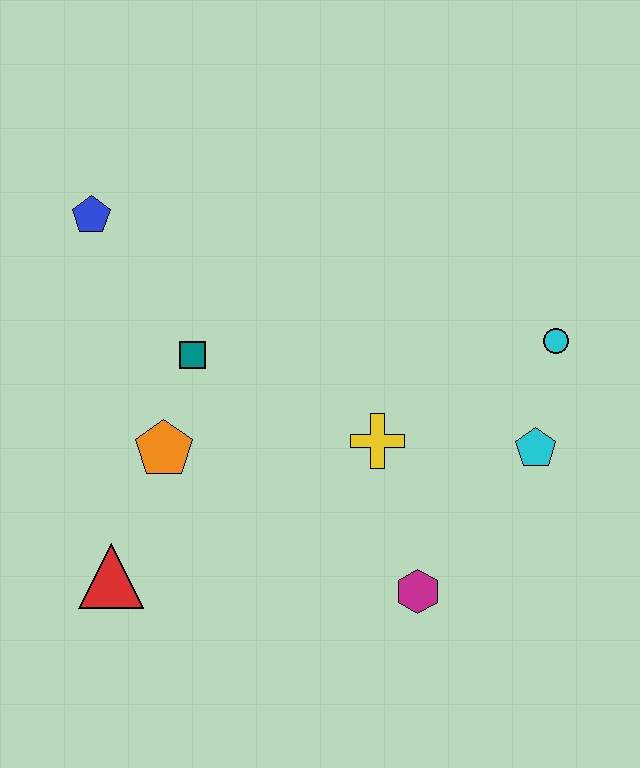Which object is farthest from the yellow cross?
The blue pentagon is farthest from the yellow cross.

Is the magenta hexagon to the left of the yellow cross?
No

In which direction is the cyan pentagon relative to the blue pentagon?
The cyan pentagon is to the right of the blue pentagon.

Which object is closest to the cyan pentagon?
The cyan circle is closest to the cyan pentagon.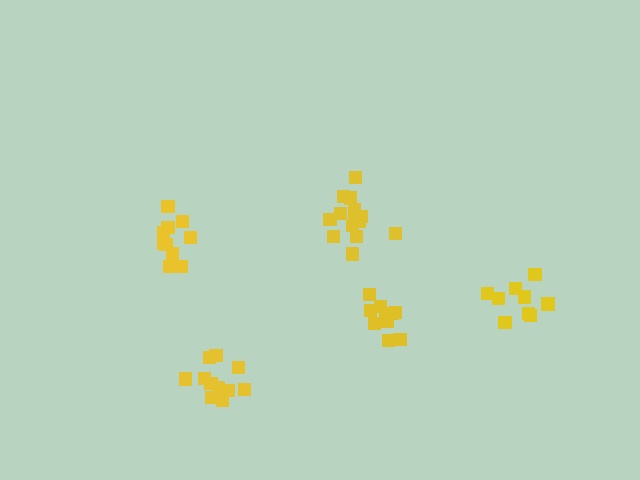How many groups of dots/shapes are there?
There are 5 groups.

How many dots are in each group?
Group 1: 12 dots, Group 2: 14 dots, Group 3: 10 dots, Group 4: 10 dots, Group 5: 9 dots (55 total).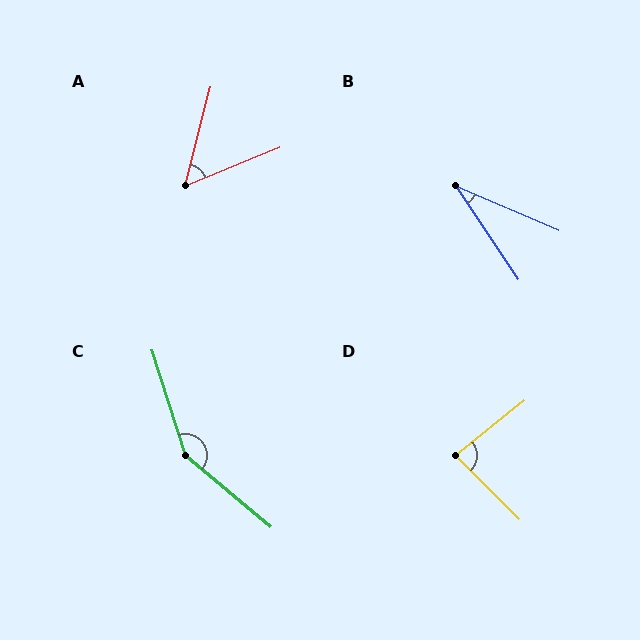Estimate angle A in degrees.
Approximately 53 degrees.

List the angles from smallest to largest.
B (33°), A (53°), D (83°), C (147°).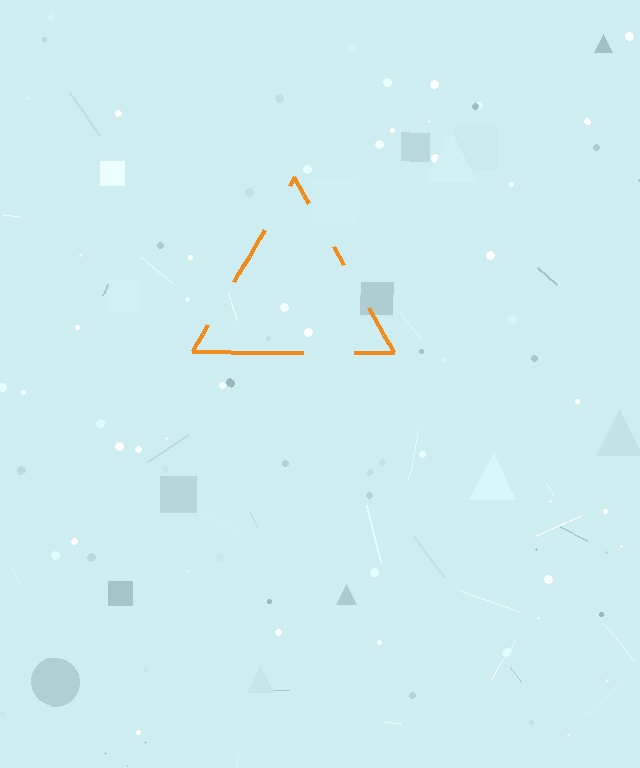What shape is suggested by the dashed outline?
The dashed outline suggests a triangle.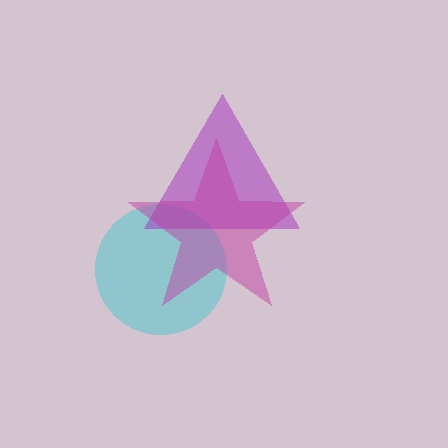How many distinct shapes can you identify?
There are 3 distinct shapes: a cyan circle, a purple triangle, a magenta star.